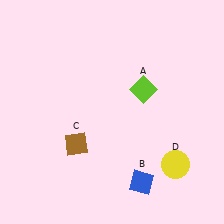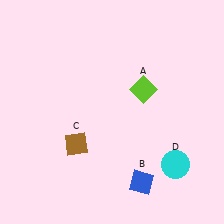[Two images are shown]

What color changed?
The circle (D) changed from yellow in Image 1 to cyan in Image 2.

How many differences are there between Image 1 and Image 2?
There is 1 difference between the two images.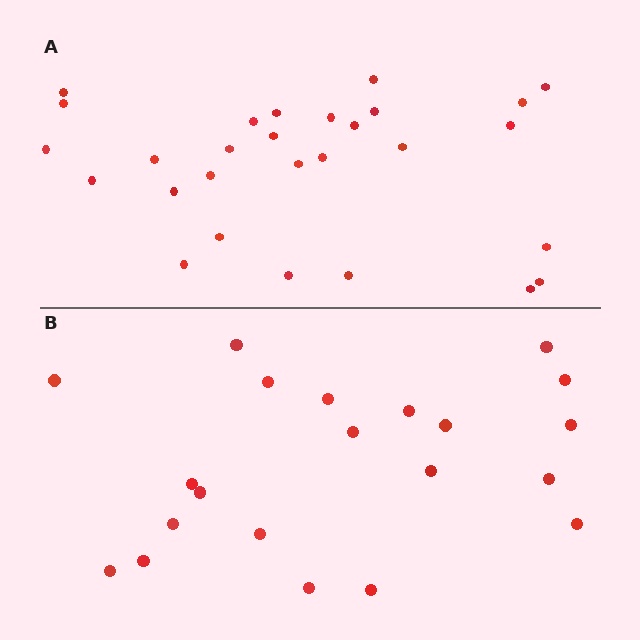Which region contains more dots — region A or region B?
Region A (the top region) has more dots.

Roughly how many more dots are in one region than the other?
Region A has roughly 8 or so more dots than region B.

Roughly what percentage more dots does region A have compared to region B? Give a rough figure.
About 35% more.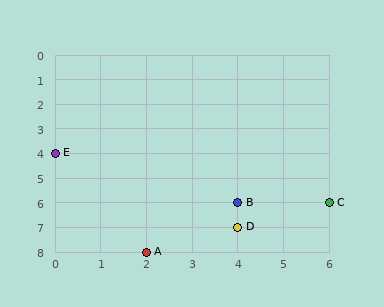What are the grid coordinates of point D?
Point D is at grid coordinates (4, 7).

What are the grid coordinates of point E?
Point E is at grid coordinates (0, 4).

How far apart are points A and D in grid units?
Points A and D are 2 columns and 1 row apart (about 2.2 grid units diagonally).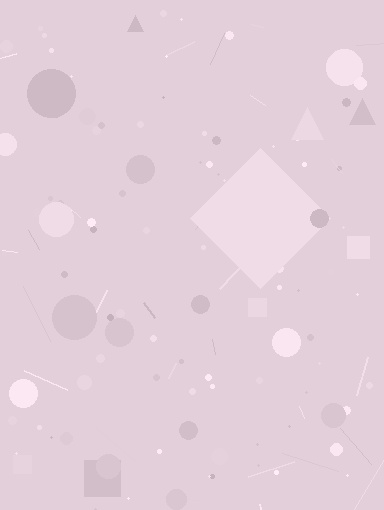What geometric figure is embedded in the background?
A diamond is embedded in the background.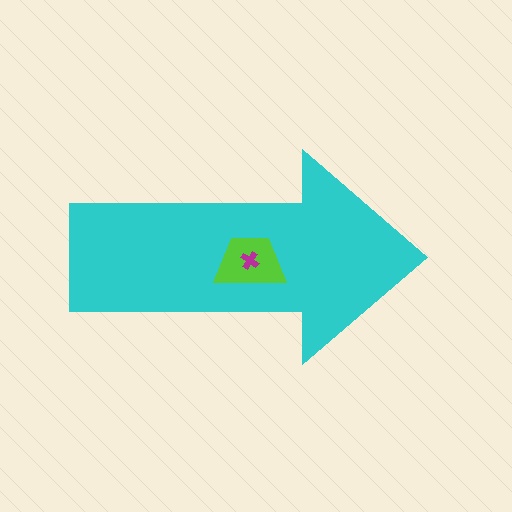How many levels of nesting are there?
3.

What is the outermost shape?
The cyan arrow.